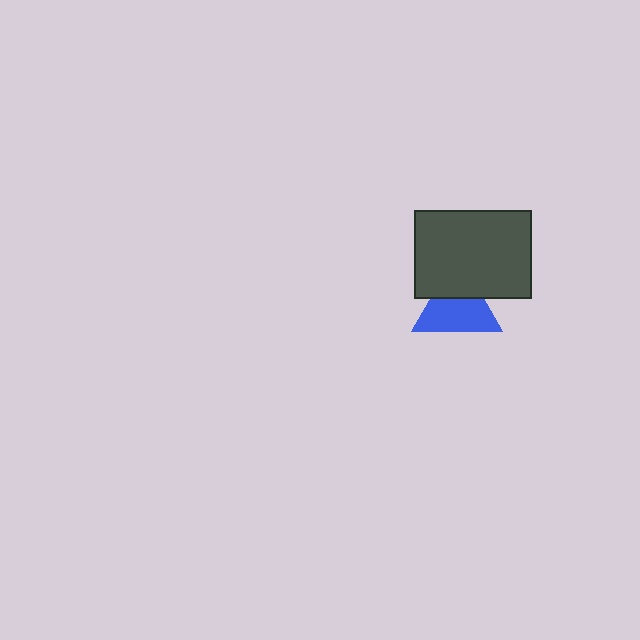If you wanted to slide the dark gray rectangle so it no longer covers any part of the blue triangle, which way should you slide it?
Slide it up — that is the most direct way to separate the two shapes.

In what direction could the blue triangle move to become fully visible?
The blue triangle could move down. That would shift it out from behind the dark gray rectangle entirely.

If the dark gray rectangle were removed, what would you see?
You would see the complete blue triangle.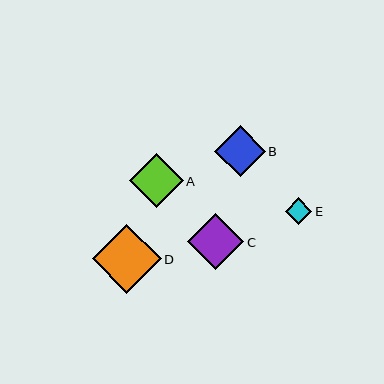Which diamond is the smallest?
Diamond E is the smallest with a size of approximately 26 pixels.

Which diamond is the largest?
Diamond D is the largest with a size of approximately 69 pixels.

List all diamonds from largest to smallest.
From largest to smallest: D, C, A, B, E.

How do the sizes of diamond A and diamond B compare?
Diamond A and diamond B are approximately the same size.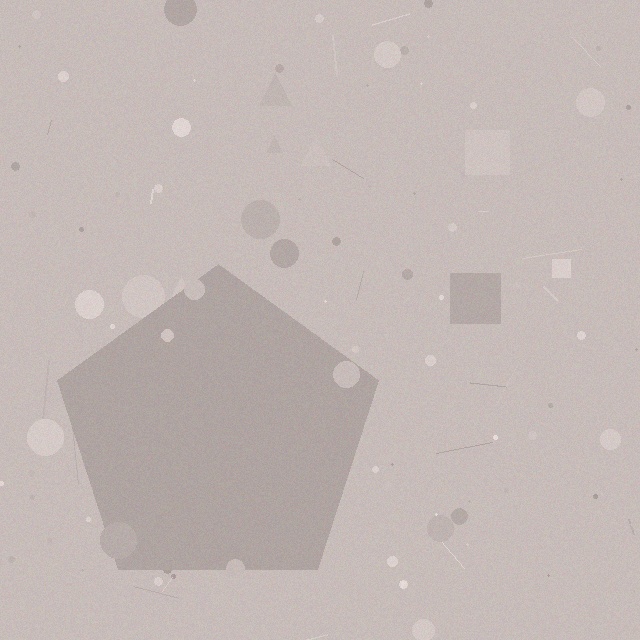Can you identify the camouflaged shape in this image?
The camouflaged shape is a pentagon.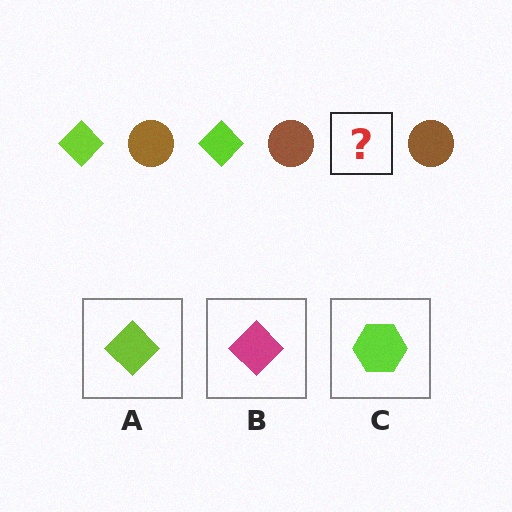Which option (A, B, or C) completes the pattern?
A.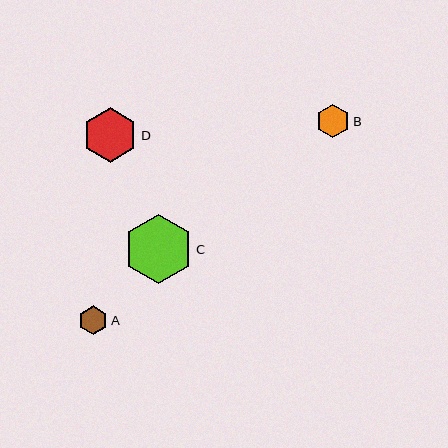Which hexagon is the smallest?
Hexagon A is the smallest with a size of approximately 29 pixels.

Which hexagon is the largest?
Hexagon C is the largest with a size of approximately 70 pixels.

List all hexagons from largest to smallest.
From largest to smallest: C, D, B, A.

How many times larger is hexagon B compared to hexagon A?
Hexagon B is approximately 1.1 times the size of hexagon A.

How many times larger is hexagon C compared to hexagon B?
Hexagon C is approximately 2.1 times the size of hexagon B.